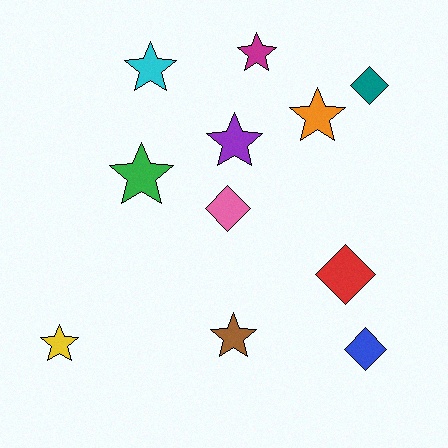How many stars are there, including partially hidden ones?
There are 7 stars.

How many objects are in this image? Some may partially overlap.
There are 11 objects.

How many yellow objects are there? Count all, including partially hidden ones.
There is 1 yellow object.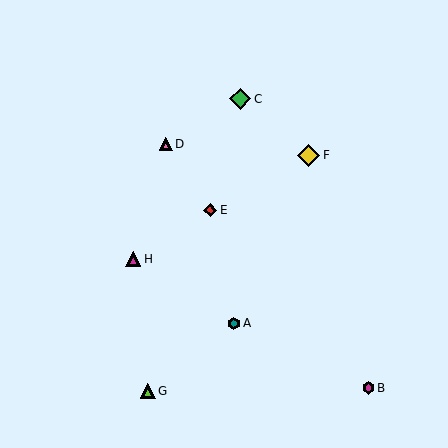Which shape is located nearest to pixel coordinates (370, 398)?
The magenta hexagon (labeled B) at (368, 388) is nearest to that location.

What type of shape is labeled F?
Shape F is a yellow diamond.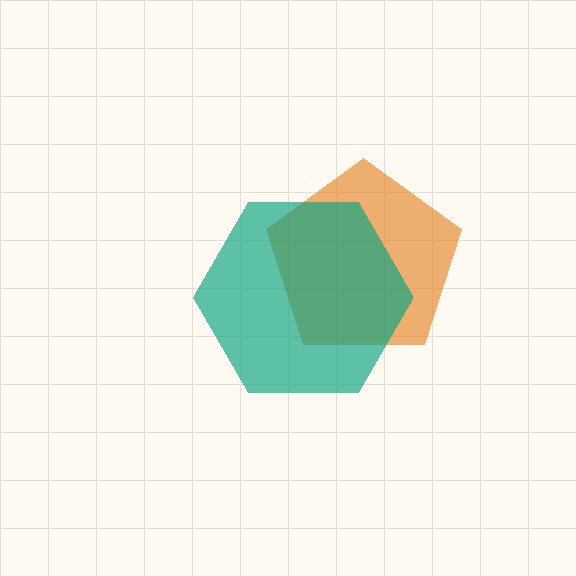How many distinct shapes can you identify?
There are 2 distinct shapes: an orange pentagon, a teal hexagon.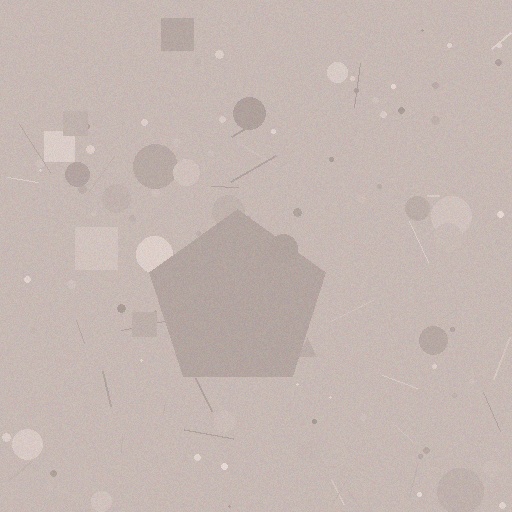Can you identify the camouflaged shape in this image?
The camouflaged shape is a pentagon.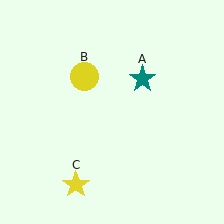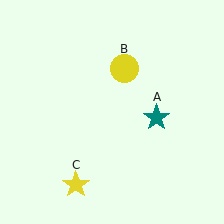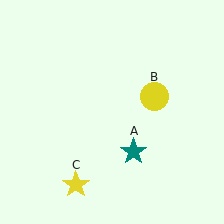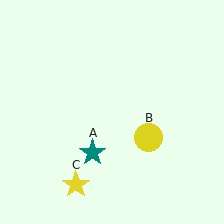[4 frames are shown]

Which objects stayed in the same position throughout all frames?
Yellow star (object C) remained stationary.